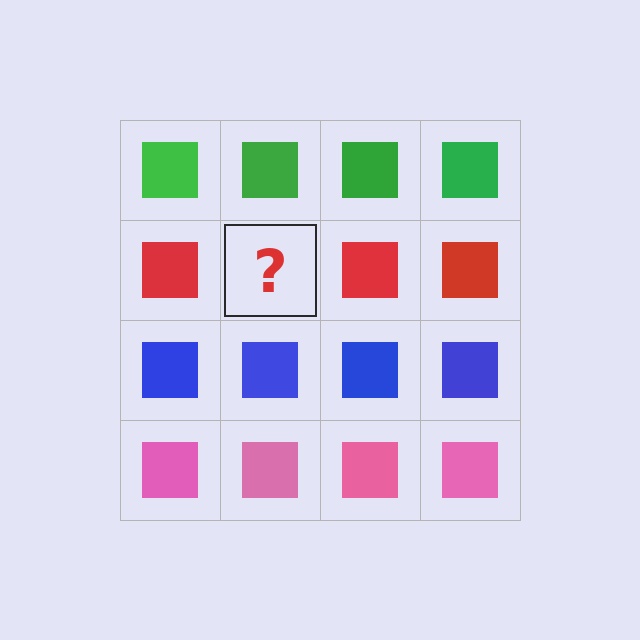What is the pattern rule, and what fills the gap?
The rule is that each row has a consistent color. The gap should be filled with a red square.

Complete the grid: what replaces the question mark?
The question mark should be replaced with a red square.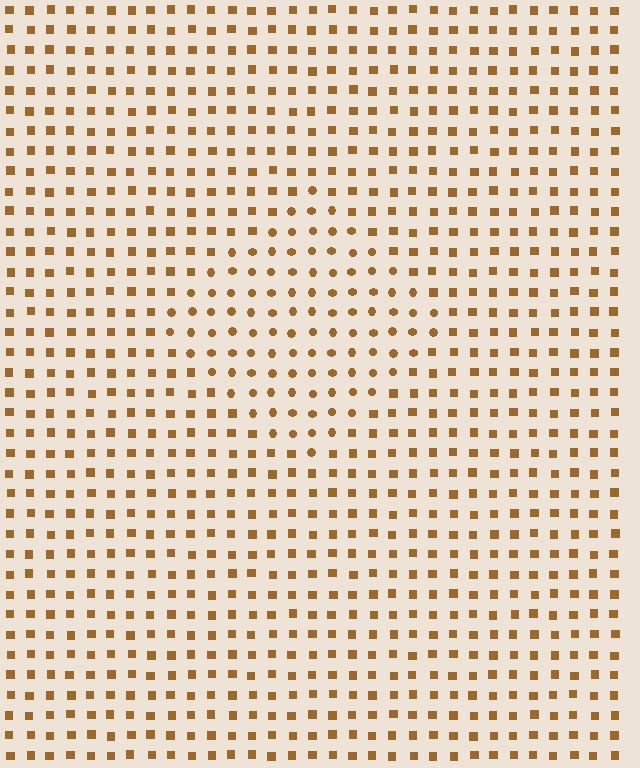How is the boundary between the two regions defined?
The boundary is defined by a change in element shape: circles inside vs. squares outside. All elements share the same color and spacing.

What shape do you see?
I see a diamond.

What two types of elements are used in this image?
The image uses circles inside the diamond region and squares outside it.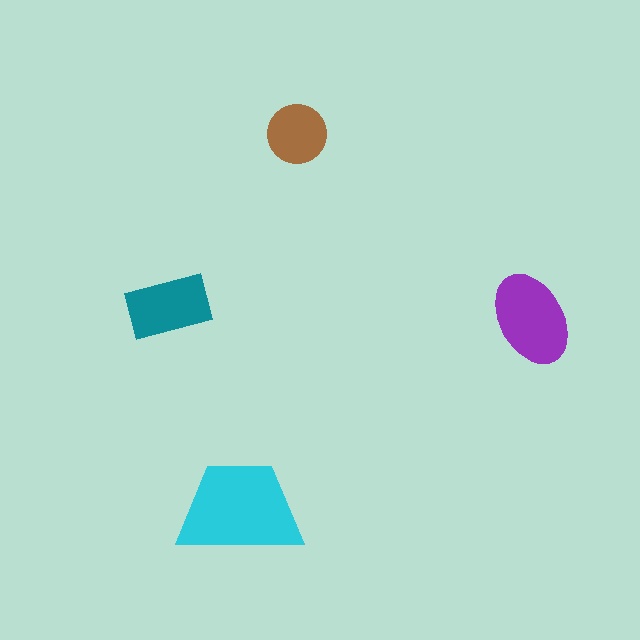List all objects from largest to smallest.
The cyan trapezoid, the purple ellipse, the teal rectangle, the brown circle.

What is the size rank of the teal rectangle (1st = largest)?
3rd.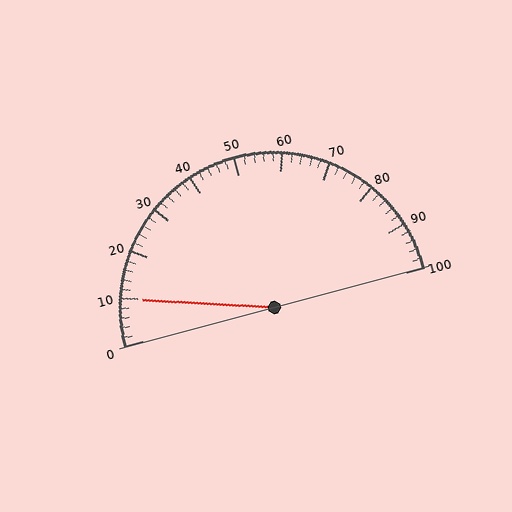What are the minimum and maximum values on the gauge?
The gauge ranges from 0 to 100.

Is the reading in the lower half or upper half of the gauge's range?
The reading is in the lower half of the range (0 to 100).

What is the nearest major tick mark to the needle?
The nearest major tick mark is 10.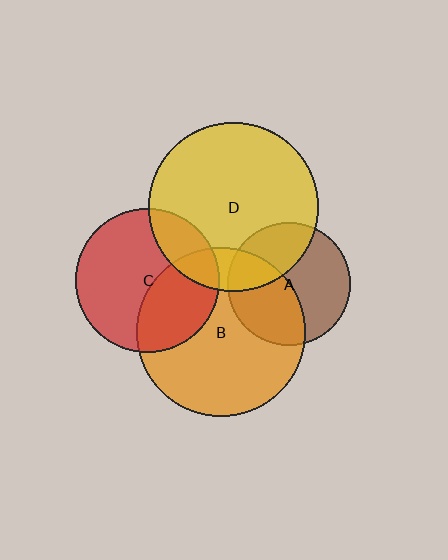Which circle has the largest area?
Circle B (orange).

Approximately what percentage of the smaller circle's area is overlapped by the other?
Approximately 15%.